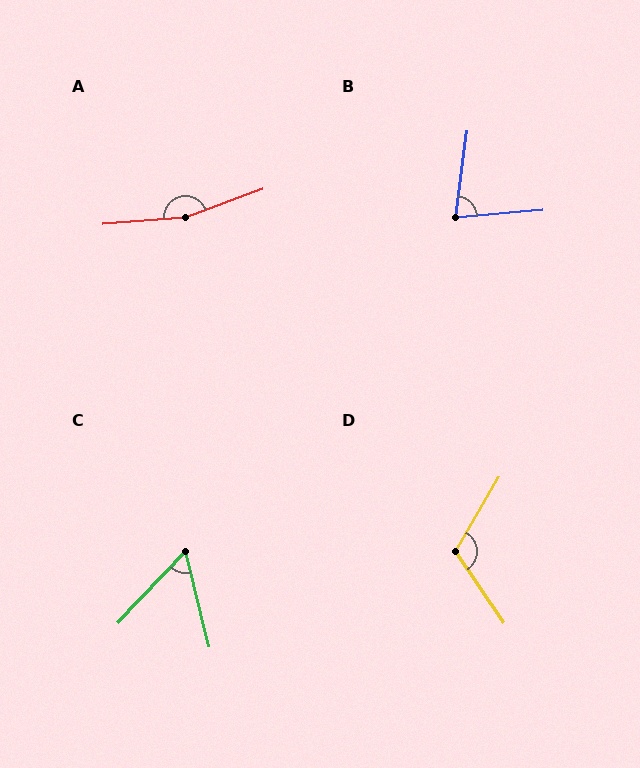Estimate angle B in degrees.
Approximately 78 degrees.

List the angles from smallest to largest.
C (57°), B (78°), D (116°), A (164°).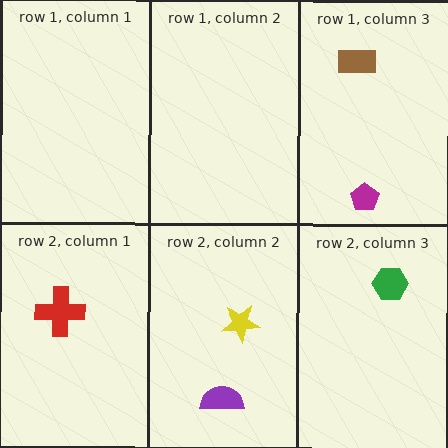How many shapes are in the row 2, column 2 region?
2.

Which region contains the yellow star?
The row 2, column 2 region.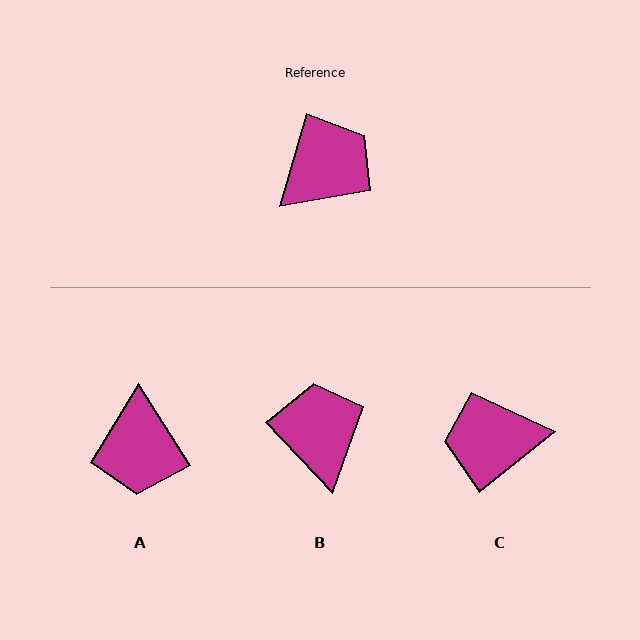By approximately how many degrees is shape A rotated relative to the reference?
Approximately 131 degrees clockwise.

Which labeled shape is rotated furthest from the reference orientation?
C, about 145 degrees away.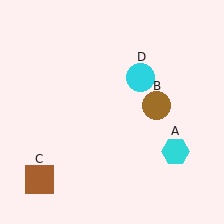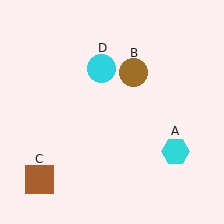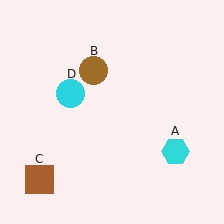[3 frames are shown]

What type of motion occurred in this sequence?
The brown circle (object B), cyan circle (object D) rotated counterclockwise around the center of the scene.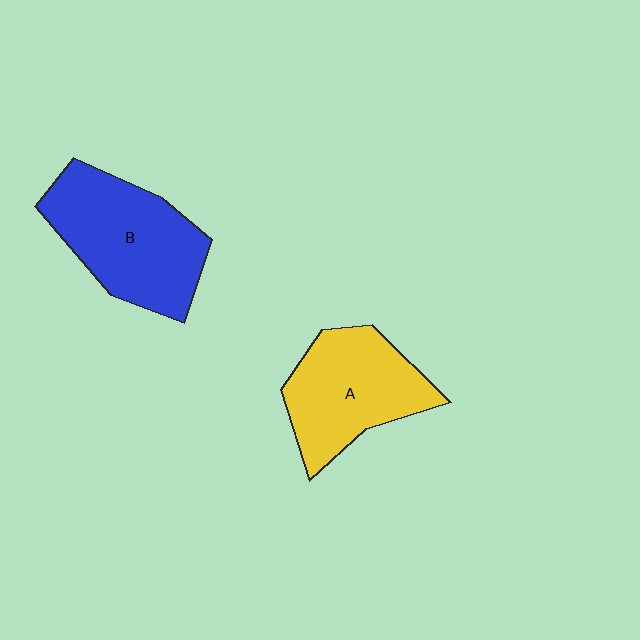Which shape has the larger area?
Shape B (blue).